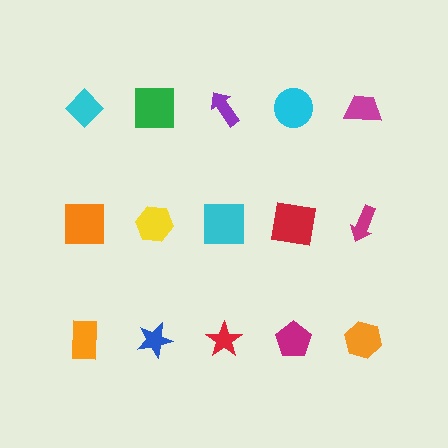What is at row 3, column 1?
An orange rectangle.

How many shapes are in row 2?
5 shapes.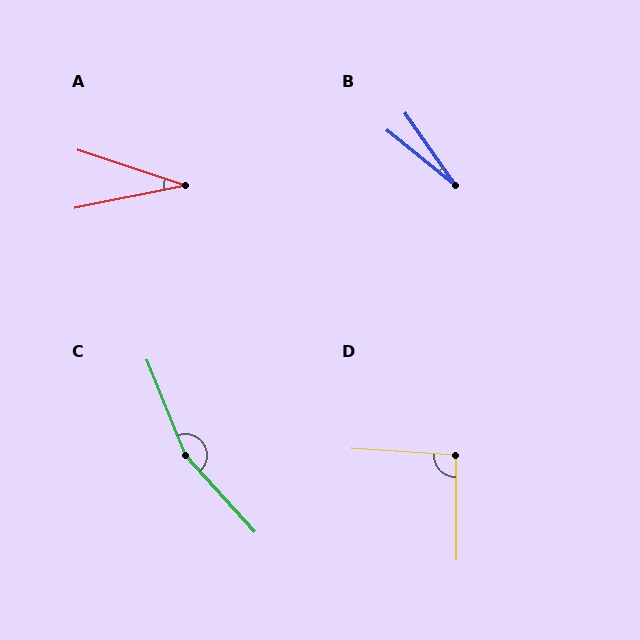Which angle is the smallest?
B, at approximately 16 degrees.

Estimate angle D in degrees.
Approximately 94 degrees.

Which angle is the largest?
C, at approximately 160 degrees.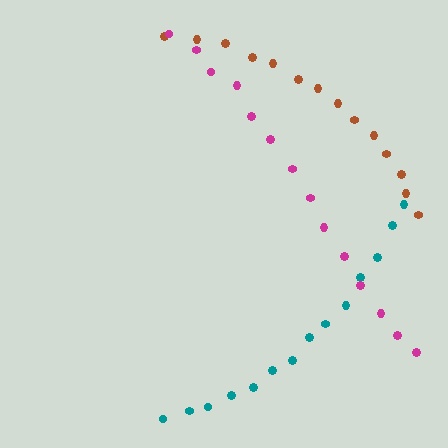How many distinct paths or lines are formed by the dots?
There are 3 distinct paths.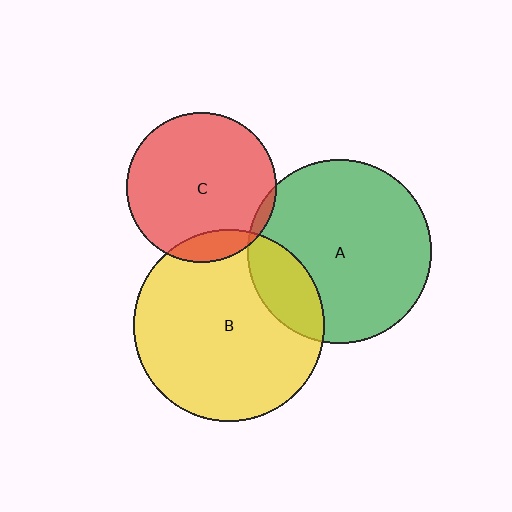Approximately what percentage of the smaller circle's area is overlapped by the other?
Approximately 20%.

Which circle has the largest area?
Circle B (yellow).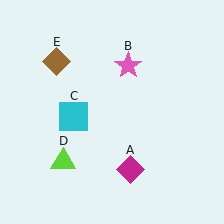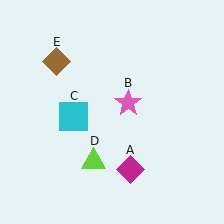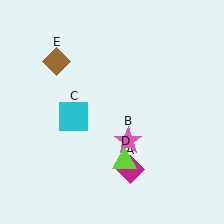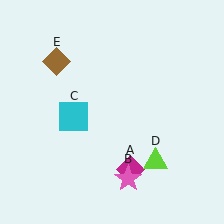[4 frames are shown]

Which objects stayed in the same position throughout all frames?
Magenta diamond (object A) and cyan square (object C) and brown diamond (object E) remained stationary.